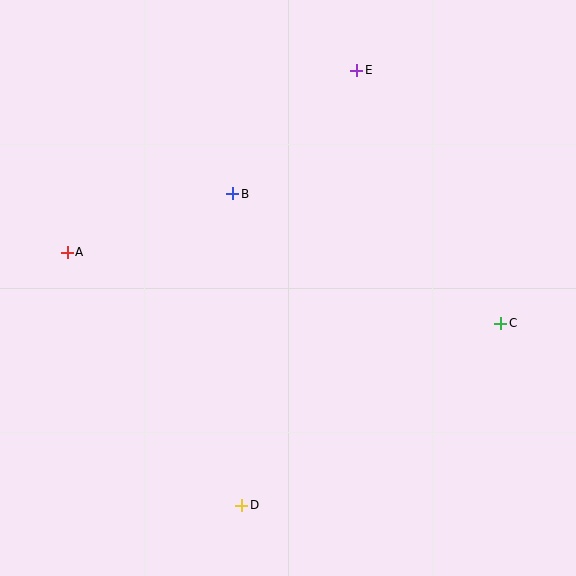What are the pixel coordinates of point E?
Point E is at (357, 70).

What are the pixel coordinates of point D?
Point D is at (242, 505).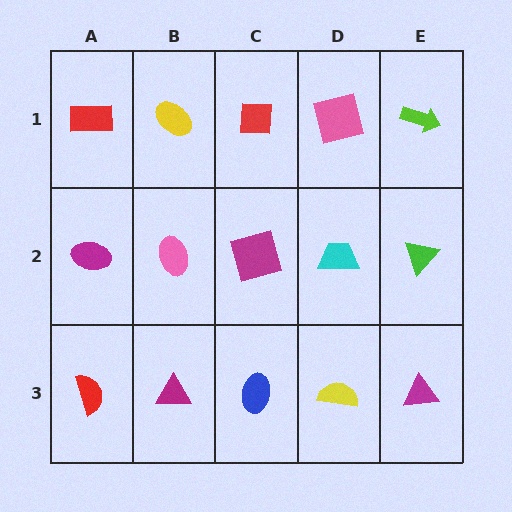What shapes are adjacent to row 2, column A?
A red rectangle (row 1, column A), a red semicircle (row 3, column A), a pink ellipse (row 2, column B).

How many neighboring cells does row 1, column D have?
3.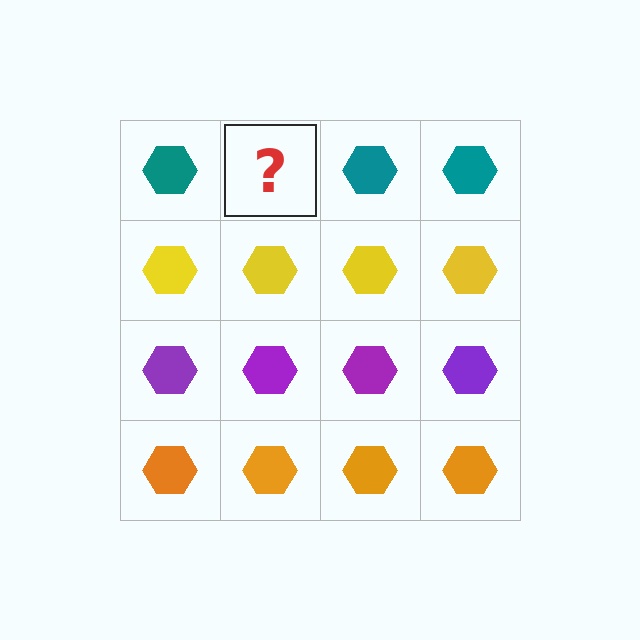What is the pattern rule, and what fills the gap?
The rule is that each row has a consistent color. The gap should be filled with a teal hexagon.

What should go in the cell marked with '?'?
The missing cell should contain a teal hexagon.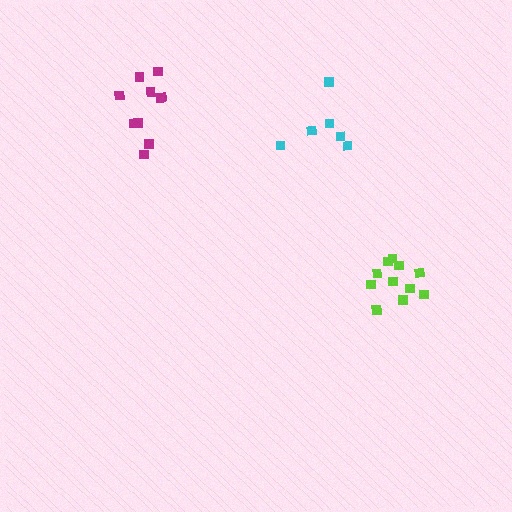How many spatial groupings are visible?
There are 3 spatial groupings.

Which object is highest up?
The magenta cluster is topmost.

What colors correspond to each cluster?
The clusters are colored: cyan, magenta, lime.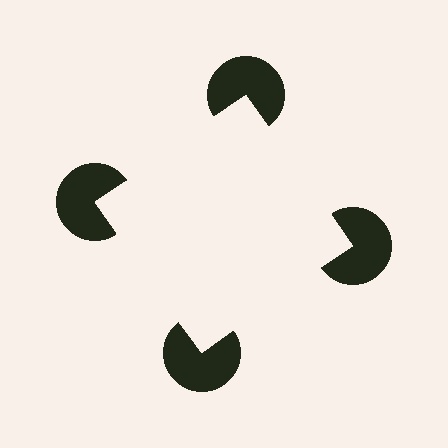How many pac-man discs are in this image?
There are 4 — one at each vertex of the illusory square.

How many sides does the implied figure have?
4 sides.